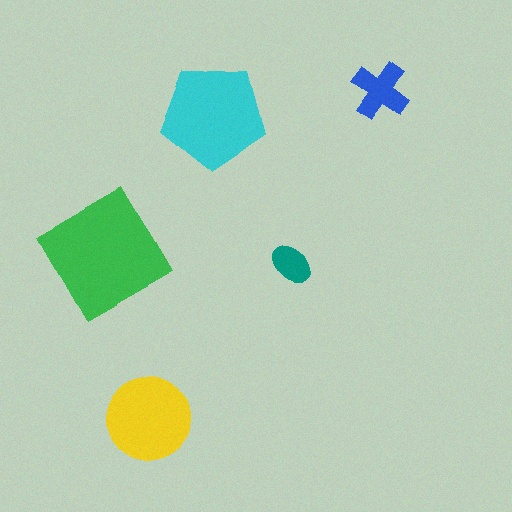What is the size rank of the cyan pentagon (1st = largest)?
2nd.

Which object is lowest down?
The yellow circle is bottommost.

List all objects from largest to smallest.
The green diamond, the cyan pentagon, the yellow circle, the blue cross, the teal ellipse.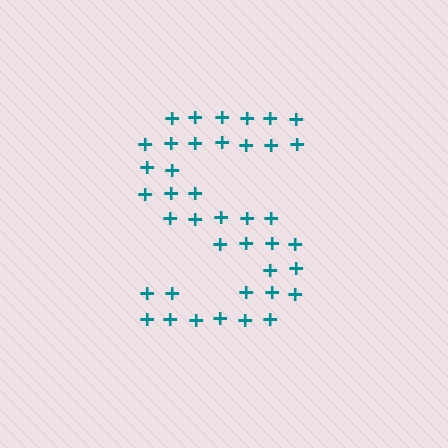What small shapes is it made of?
It is made of small plus signs.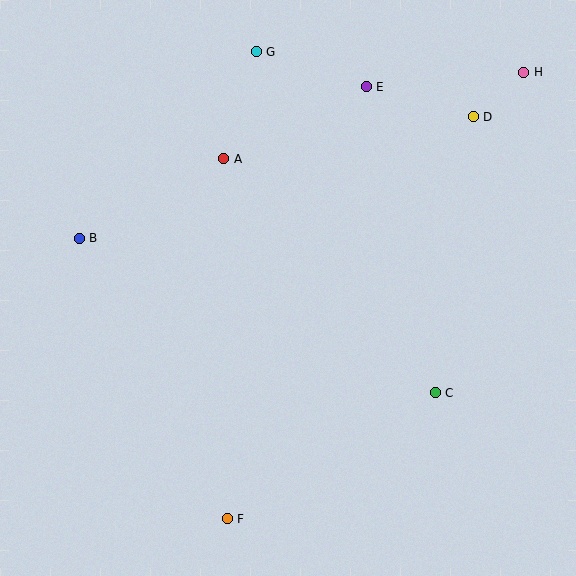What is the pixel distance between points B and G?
The distance between B and G is 257 pixels.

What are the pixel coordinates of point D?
Point D is at (473, 117).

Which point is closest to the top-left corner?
Point B is closest to the top-left corner.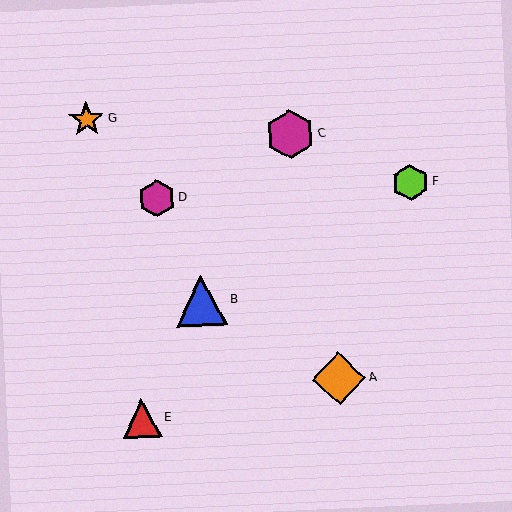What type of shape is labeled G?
Shape G is an orange star.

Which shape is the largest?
The orange diamond (labeled A) is the largest.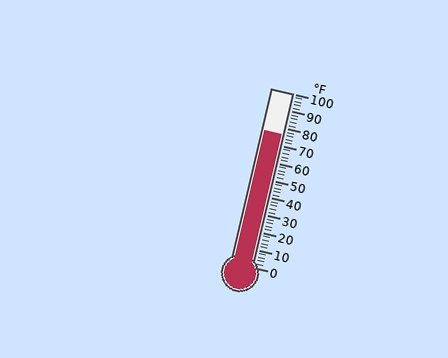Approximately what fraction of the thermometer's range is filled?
The thermometer is filled to approximately 75% of its range.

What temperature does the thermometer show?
The thermometer shows approximately 76°F.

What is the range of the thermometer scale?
The thermometer scale ranges from 0°F to 100°F.